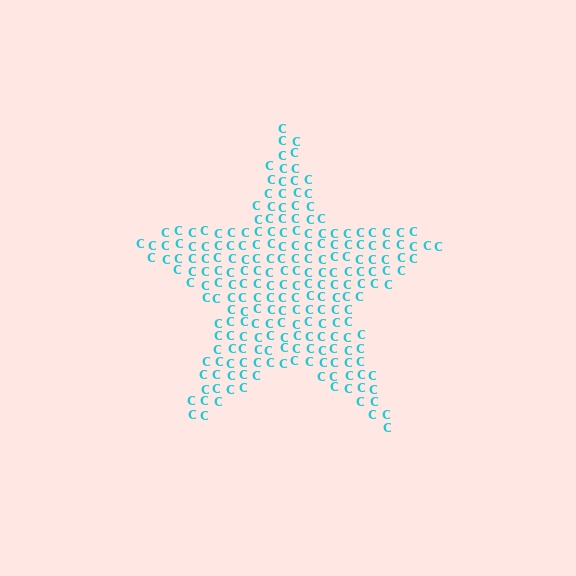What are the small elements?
The small elements are letter C's.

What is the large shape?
The large shape is a star.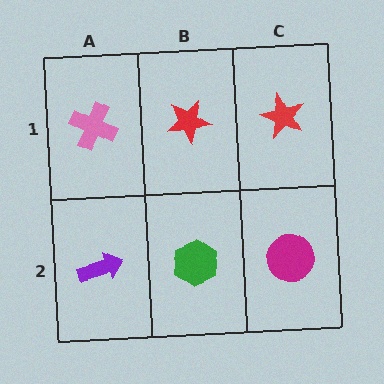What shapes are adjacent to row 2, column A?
A pink cross (row 1, column A), a green hexagon (row 2, column B).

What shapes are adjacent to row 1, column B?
A green hexagon (row 2, column B), a pink cross (row 1, column A), a red star (row 1, column C).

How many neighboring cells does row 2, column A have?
2.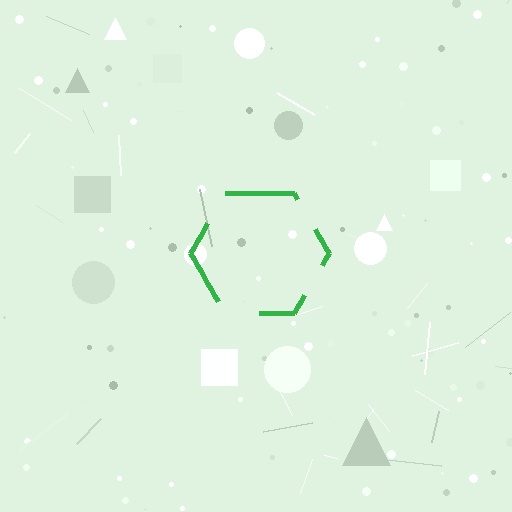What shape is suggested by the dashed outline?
The dashed outline suggests a hexagon.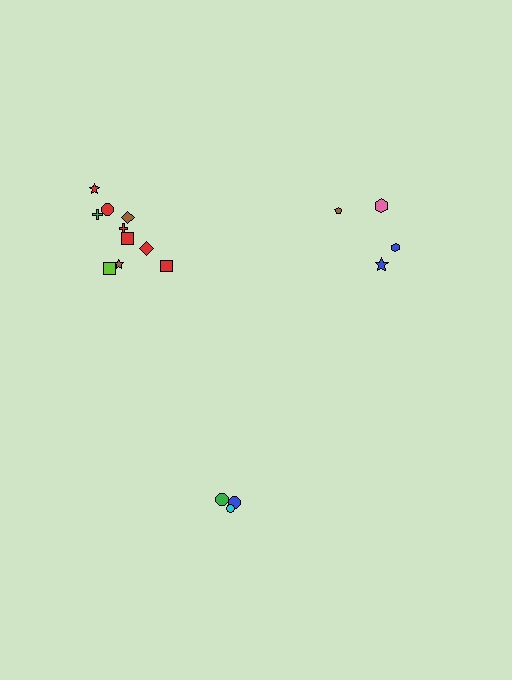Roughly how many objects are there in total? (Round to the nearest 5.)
Roughly 15 objects in total.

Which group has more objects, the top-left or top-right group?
The top-left group.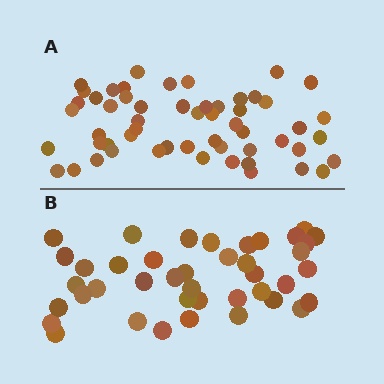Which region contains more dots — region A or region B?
Region A (the top region) has more dots.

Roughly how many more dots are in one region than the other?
Region A has approximately 15 more dots than region B.